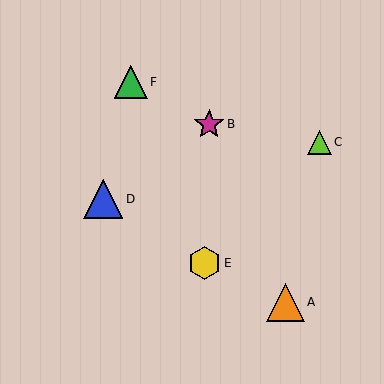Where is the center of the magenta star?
The center of the magenta star is at (209, 124).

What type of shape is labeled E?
Shape E is a yellow hexagon.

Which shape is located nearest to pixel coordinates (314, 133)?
The lime triangle (labeled C) at (319, 142) is nearest to that location.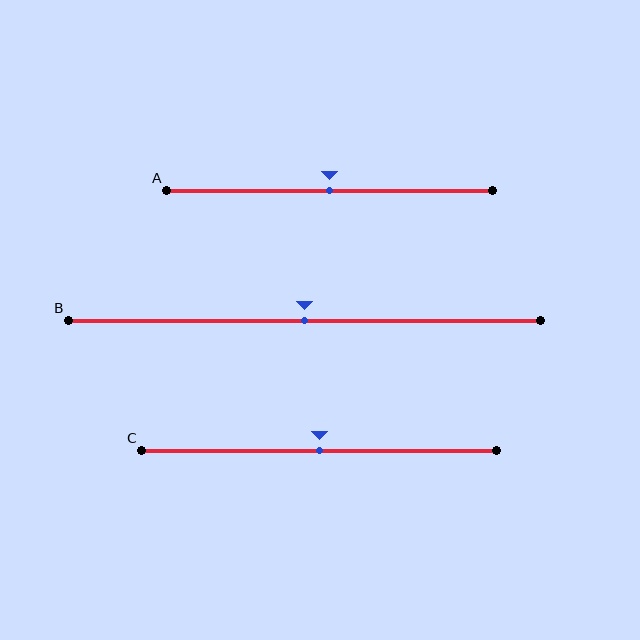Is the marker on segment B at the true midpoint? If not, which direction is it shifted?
Yes, the marker on segment B is at the true midpoint.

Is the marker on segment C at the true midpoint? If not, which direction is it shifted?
Yes, the marker on segment C is at the true midpoint.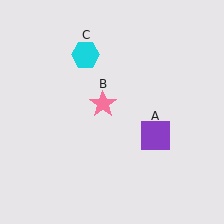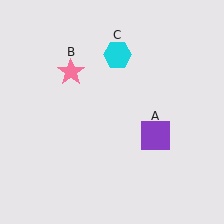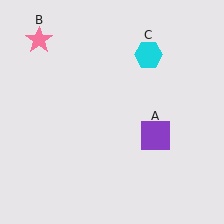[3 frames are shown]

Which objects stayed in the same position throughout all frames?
Purple square (object A) remained stationary.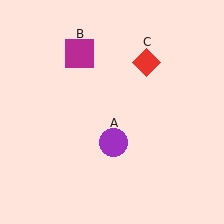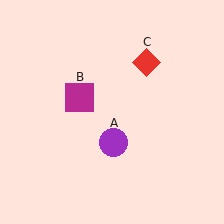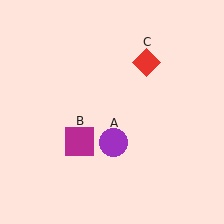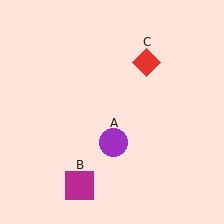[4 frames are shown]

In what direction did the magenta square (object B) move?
The magenta square (object B) moved down.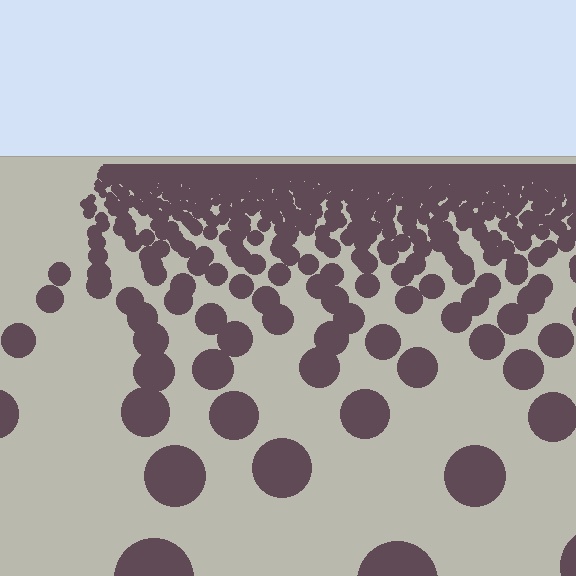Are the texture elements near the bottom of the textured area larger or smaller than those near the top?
Larger. Near the bottom, elements are closer to the viewer and appear at a bigger on-screen size.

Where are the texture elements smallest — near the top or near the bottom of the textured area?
Near the top.